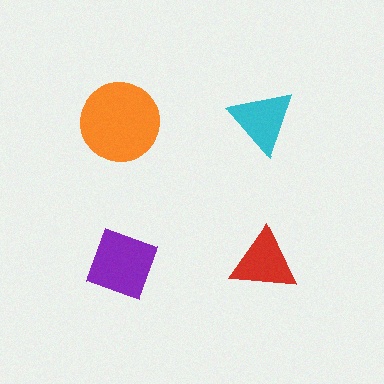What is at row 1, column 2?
A cyan triangle.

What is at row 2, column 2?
A red triangle.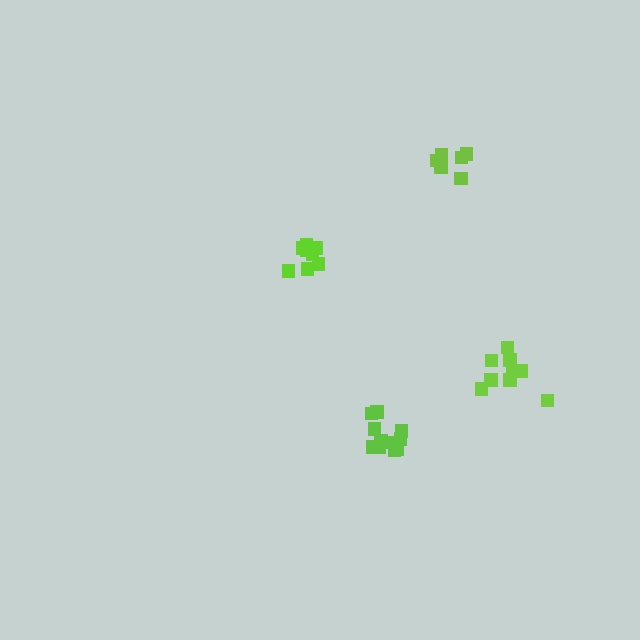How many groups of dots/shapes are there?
There are 4 groups.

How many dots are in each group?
Group 1: 8 dots, Group 2: 11 dots, Group 3: 6 dots, Group 4: 9 dots (34 total).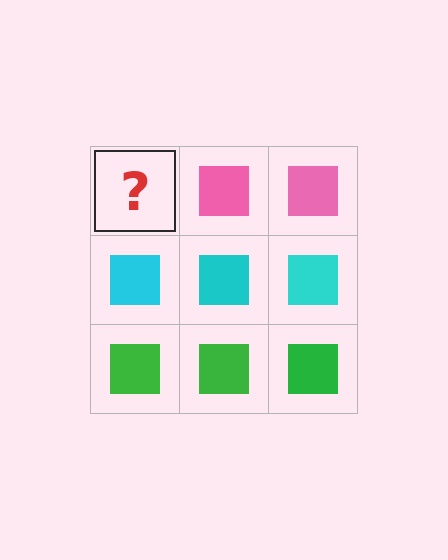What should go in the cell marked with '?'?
The missing cell should contain a pink square.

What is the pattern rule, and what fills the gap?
The rule is that each row has a consistent color. The gap should be filled with a pink square.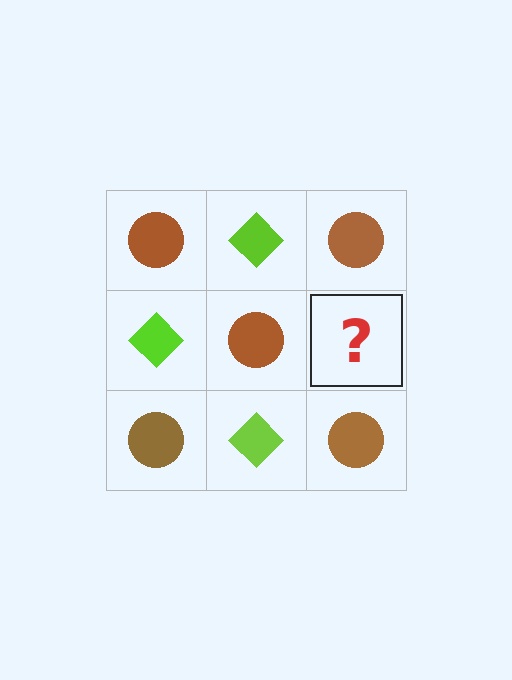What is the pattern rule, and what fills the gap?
The rule is that it alternates brown circle and lime diamond in a checkerboard pattern. The gap should be filled with a lime diamond.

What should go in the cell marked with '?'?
The missing cell should contain a lime diamond.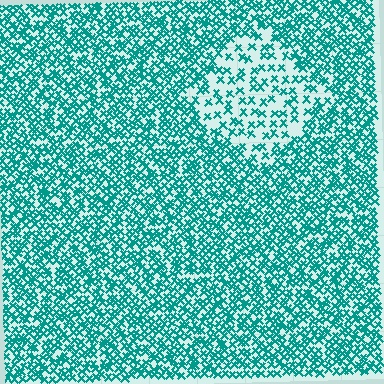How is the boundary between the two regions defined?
The boundary is defined by a change in element density (approximately 2.2x ratio). All elements are the same color, size, and shape.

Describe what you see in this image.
The image contains small teal elements arranged at two different densities. A diamond-shaped region is visible where the elements are less densely packed than the surrounding area.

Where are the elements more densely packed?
The elements are more densely packed outside the diamond boundary.